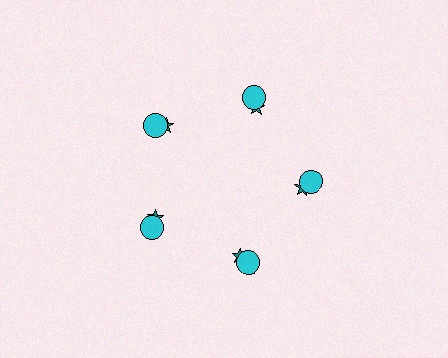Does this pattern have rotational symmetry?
Yes, this pattern has 5-fold rotational symmetry. It looks the same after rotating 72 degrees around the center.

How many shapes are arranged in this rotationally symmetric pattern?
There are 10 shapes, arranged in 5 groups of 2.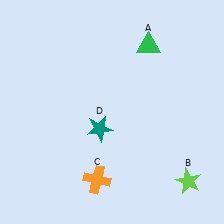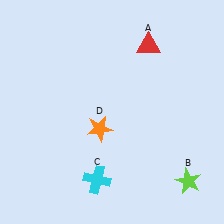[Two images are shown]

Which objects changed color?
A changed from green to red. C changed from orange to cyan. D changed from teal to orange.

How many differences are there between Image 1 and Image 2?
There are 3 differences between the two images.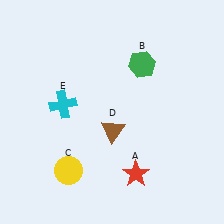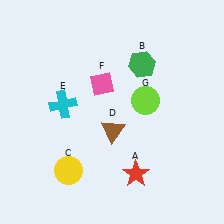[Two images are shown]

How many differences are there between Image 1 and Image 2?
There are 2 differences between the two images.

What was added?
A pink diamond (F), a lime circle (G) were added in Image 2.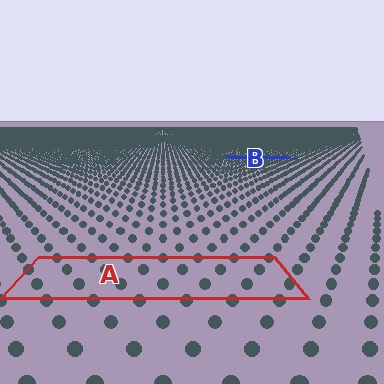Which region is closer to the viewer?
Region A is closer. The texture elements there are larger and more spread out.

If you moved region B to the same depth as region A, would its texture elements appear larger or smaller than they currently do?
They would appear larger. At a closer depth, the same texture elements are projected at a bigger on-screen size.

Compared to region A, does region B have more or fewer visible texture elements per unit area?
Region B has more texture elements per unit area — they are packed more densely because it is farther away.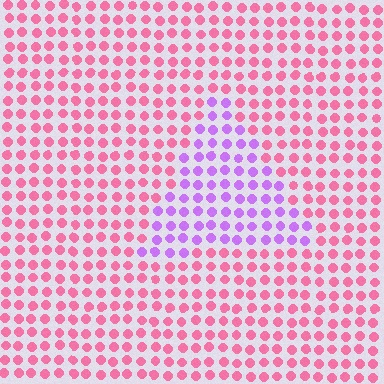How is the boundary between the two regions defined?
The boundary is defined purely by a slight shift in hue (about 55 degrees). Spacing, size, and orientation are identical on both sides.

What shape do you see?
I see a triangle.